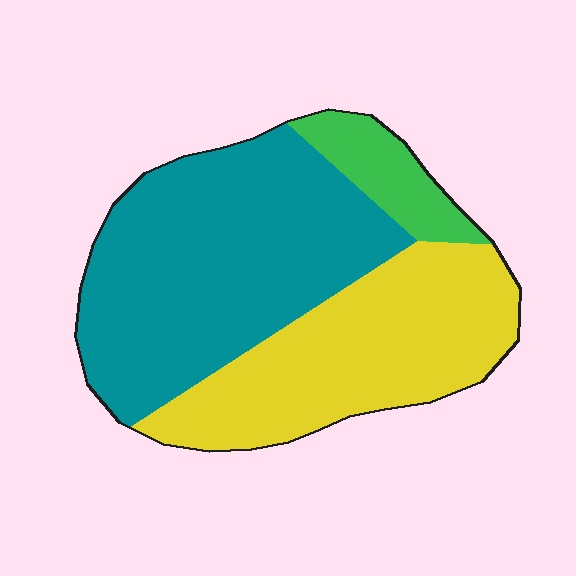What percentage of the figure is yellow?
Yellow covers around 40% of the figure.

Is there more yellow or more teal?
Teal.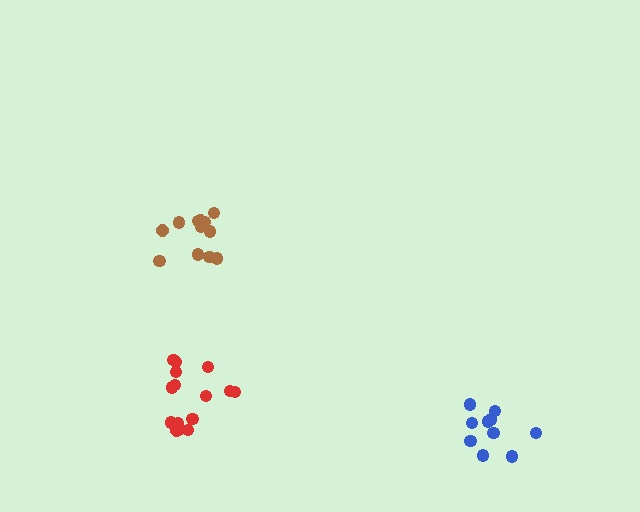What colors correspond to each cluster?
The clusters are colored: brown, red, blue.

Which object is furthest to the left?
The red cluster is leftmost.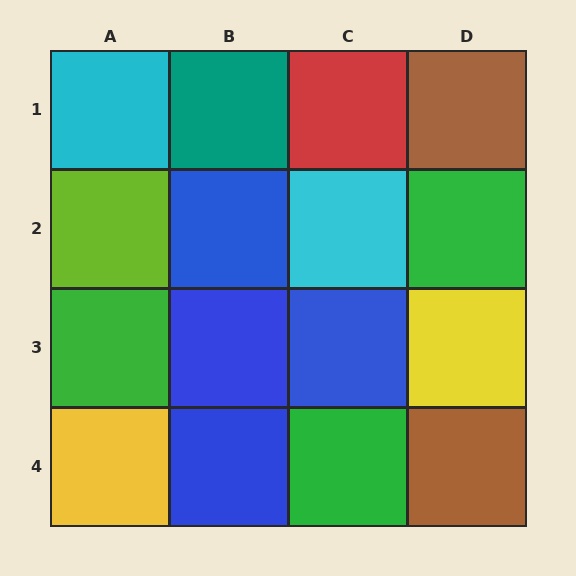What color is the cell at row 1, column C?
Red.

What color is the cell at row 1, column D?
Brown.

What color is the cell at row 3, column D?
Yellow.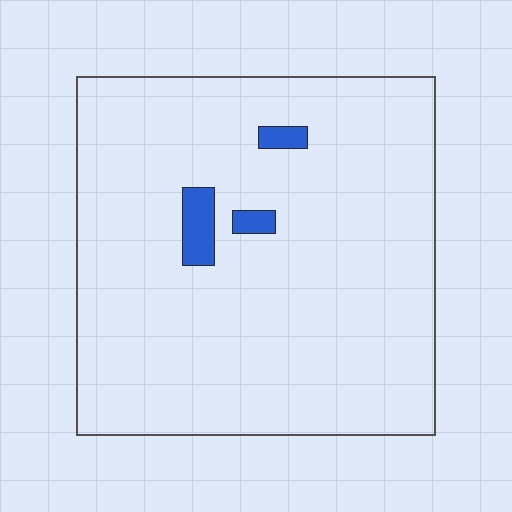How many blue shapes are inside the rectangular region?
3.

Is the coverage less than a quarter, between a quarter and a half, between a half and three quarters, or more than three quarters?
Less than a quarter.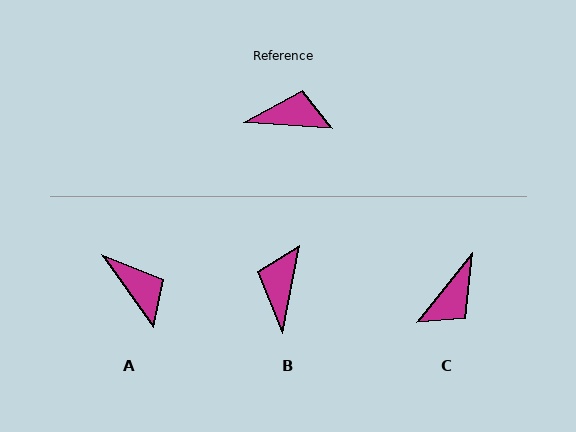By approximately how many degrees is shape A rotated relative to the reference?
Approximately 51 degrees clockwise.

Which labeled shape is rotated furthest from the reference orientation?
C, about 125 degrees away.